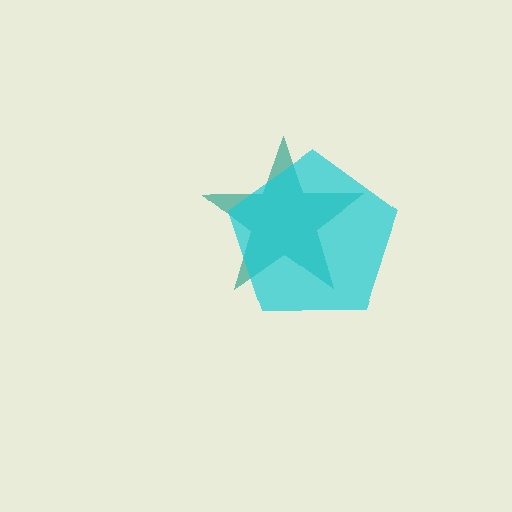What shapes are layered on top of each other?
The layered shapes are: a teal star, a cyan pentagon.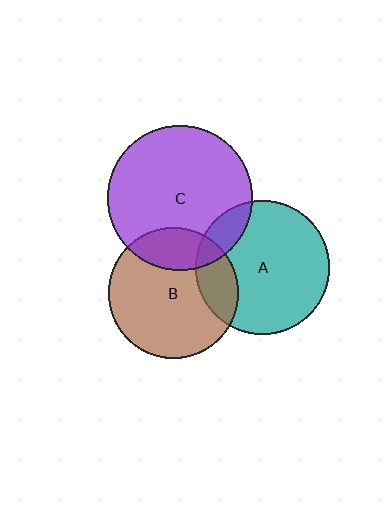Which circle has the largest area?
Circle C (purple).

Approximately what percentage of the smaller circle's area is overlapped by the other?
Approximately 20%.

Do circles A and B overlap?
Yes.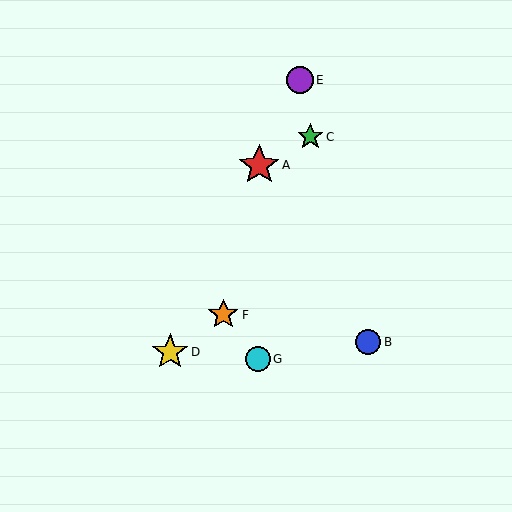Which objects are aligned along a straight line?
Objects A, D, E are aligned along a straight line.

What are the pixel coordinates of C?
Object C is at (310, 137).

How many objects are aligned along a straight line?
3 objects (A, D, E) are aligned along a straight line.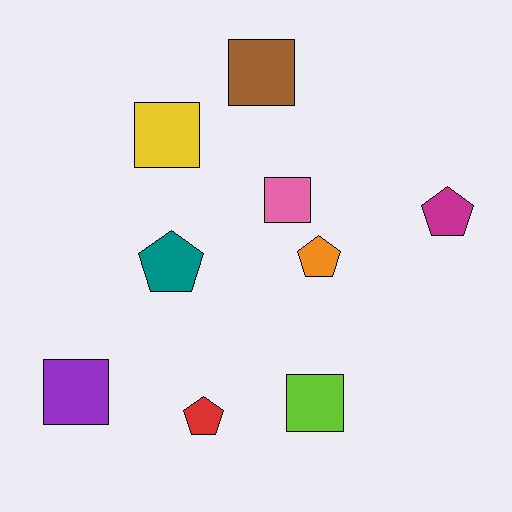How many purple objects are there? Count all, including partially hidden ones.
There is 1 purple object.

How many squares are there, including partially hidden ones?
There are 5 squares.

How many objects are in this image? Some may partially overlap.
There are 9 objects.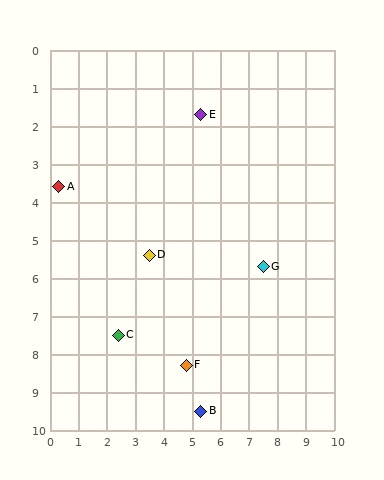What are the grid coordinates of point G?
Point G is at approximately (7.5, 5.7).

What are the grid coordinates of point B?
Point B is at approximately (5.3, 9.5).